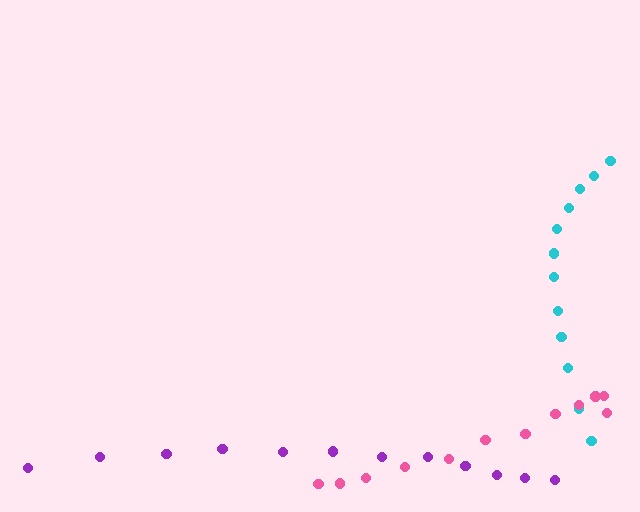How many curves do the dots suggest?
There are 3 distinct paths.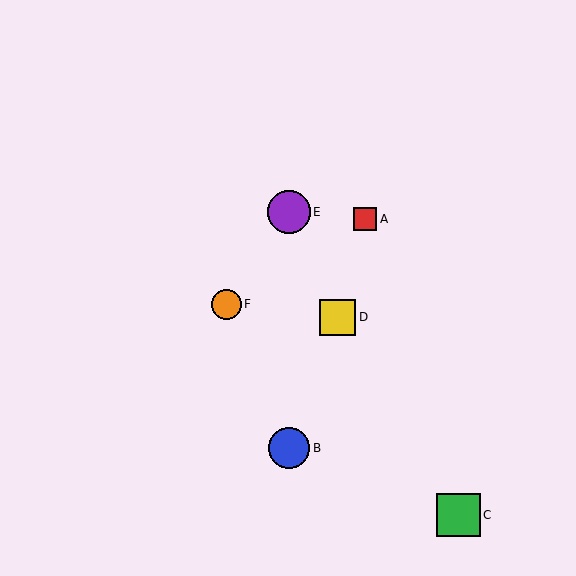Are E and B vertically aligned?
Yes, both are at x≈289.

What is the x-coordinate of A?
Object A is at x≈365.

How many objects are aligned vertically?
2 objects (B, E) are aligned vertically.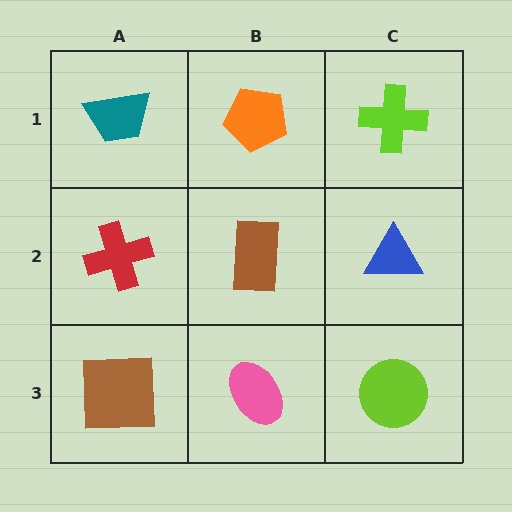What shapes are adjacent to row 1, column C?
A blue triangle (row 2, column C), an orange pentagon (row 1, column B).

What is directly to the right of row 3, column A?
A pink ellipse.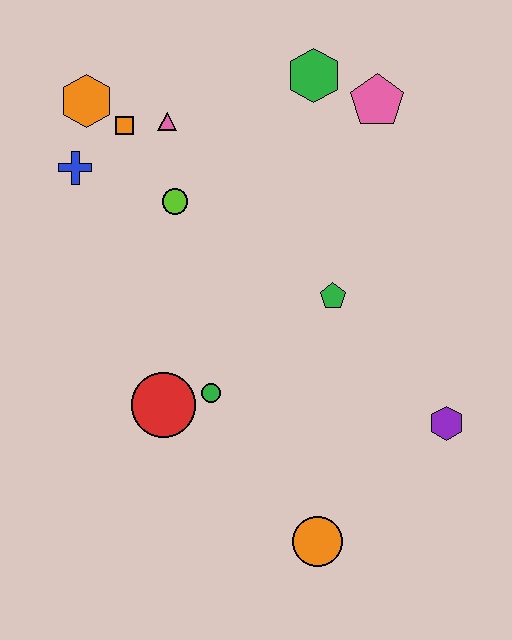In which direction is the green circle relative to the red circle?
The green circle is to the right of the red circle.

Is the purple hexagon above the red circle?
No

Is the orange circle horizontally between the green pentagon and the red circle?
Yes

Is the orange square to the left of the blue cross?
No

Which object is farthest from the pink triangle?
The orange circle is farthest from the pink triangle.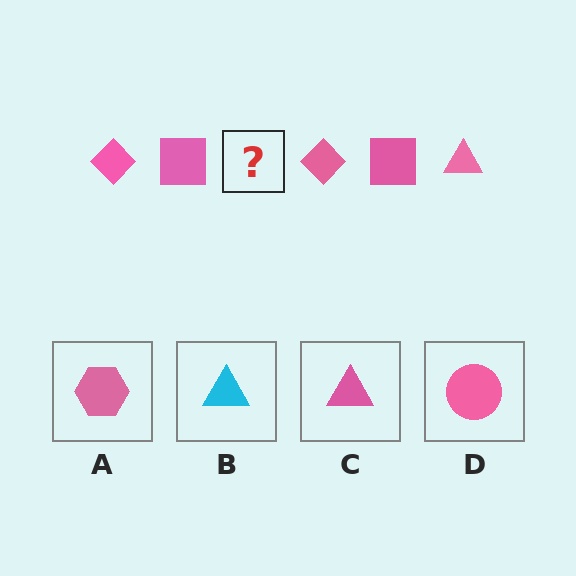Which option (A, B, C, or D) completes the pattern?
C.